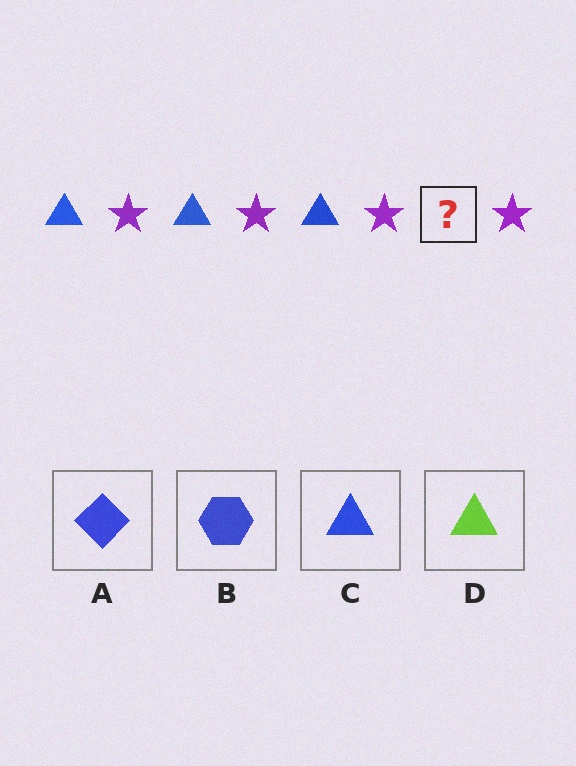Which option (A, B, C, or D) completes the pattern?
C.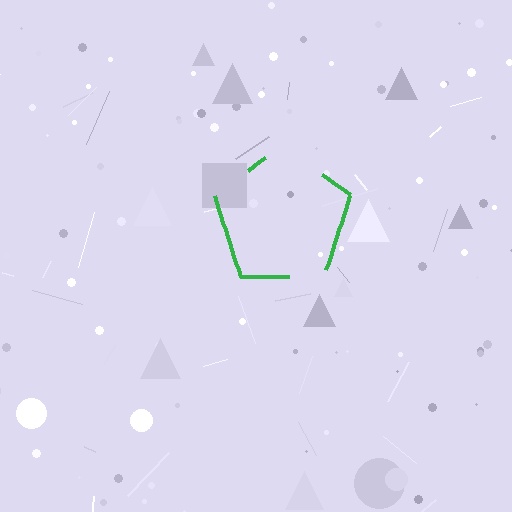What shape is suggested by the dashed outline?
The dashed outline suggests a pentagon.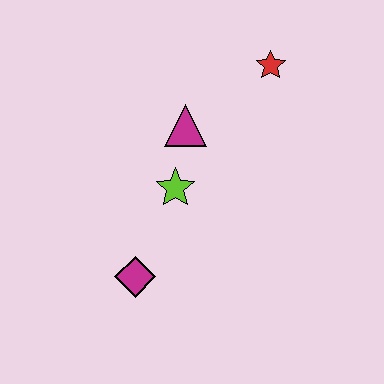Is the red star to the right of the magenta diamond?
Yes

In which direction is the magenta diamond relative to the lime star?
The magenta diamond is below the lime star.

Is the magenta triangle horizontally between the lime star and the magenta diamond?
No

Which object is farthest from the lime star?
The red star is farthest from the lime star.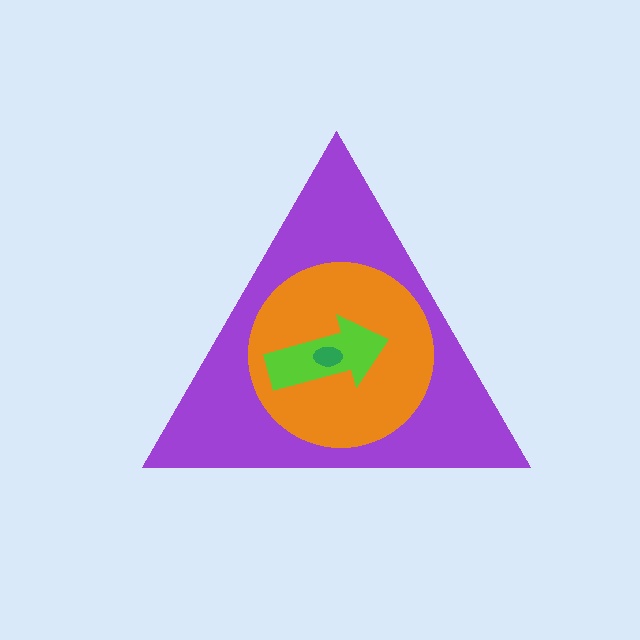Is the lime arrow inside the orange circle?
Yes.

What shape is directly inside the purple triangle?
The orange circle.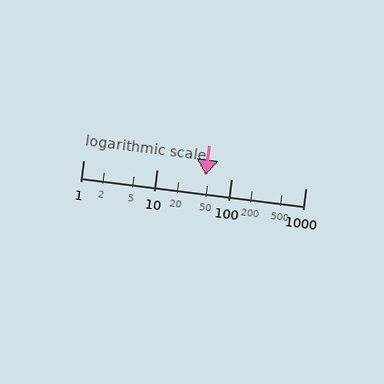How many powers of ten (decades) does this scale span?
The scale spans 3 decades, from 1 to 1000.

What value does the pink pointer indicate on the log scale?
The pointer indicates approximately 45.